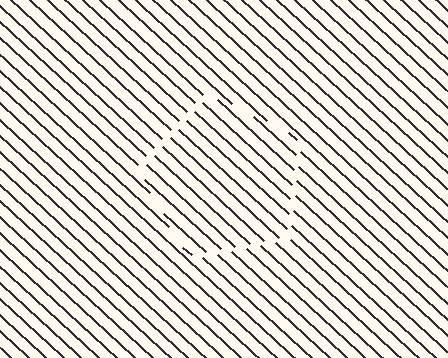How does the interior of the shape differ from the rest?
The interior of the shape contains the same grating, shifted by half a period — the contour is defined by the phase discontinuity where line-ends from the inner and outer gratings abut.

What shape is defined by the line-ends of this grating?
An illusory pentagon. The interior of the shape contains the same grating, shifted by half a period — the contour is defined by the phase discontinuity where line-ends from the inner and outer gratings abut.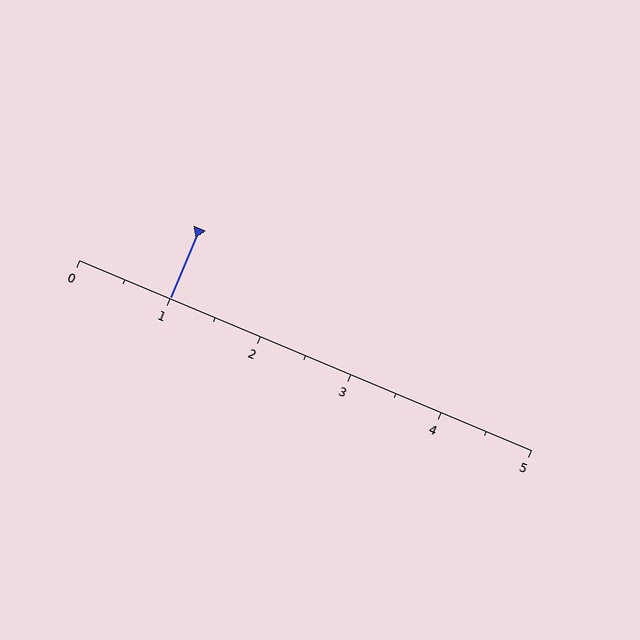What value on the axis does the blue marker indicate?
The marker indicates approximately 1.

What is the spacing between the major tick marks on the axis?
The major ticks are spaced 1 apart.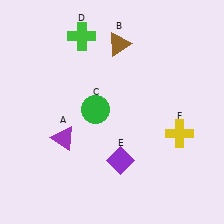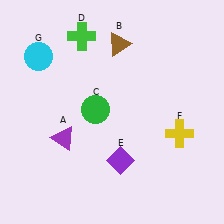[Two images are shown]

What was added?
A cyan circle (G) was added in Image 2.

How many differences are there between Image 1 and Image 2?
There is 1 difference between the two images.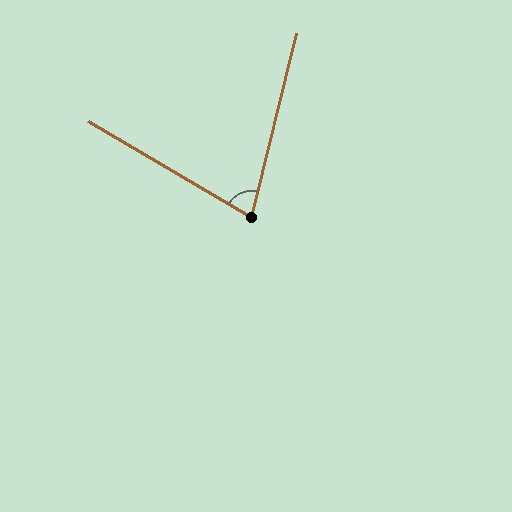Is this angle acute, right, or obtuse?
It is acute.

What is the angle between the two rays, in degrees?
Approximately 73 degrees.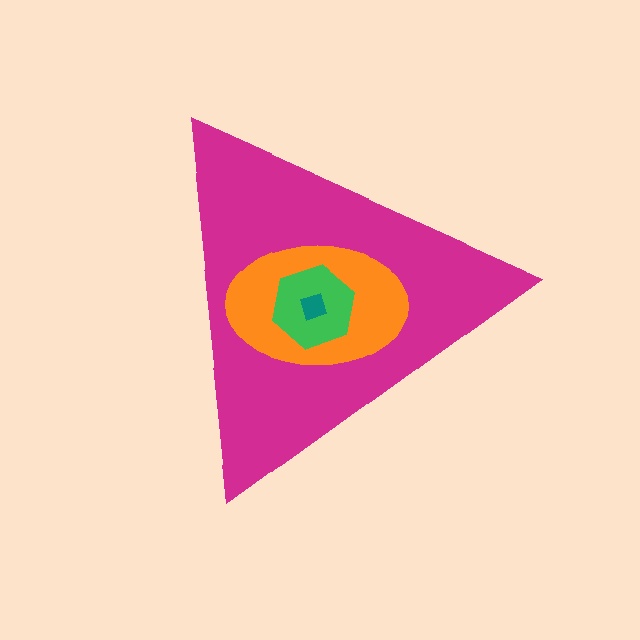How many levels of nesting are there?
4.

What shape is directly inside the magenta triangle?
The orange ellipse.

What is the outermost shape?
The magenta triangle.